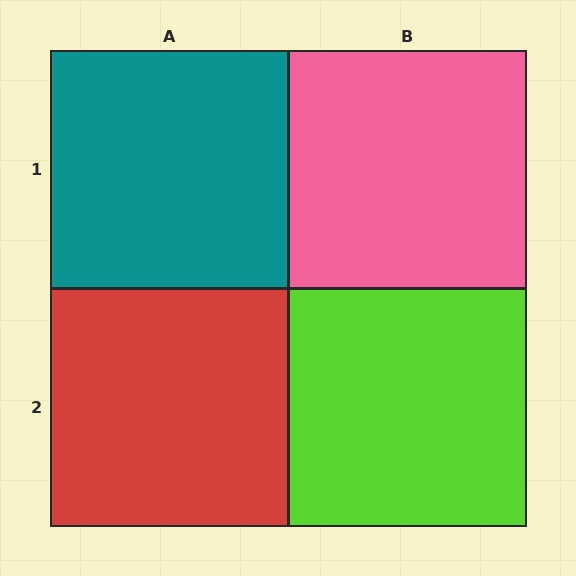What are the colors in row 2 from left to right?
Red, lime.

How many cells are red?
1 cell is red.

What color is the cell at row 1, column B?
Pink.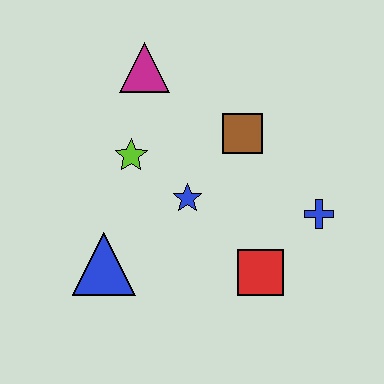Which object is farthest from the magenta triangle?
The red square is farthest from the magenta triangle.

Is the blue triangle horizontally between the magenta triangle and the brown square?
No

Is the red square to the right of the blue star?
Yes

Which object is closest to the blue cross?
The red square is closest to the blue cross.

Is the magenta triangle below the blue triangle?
No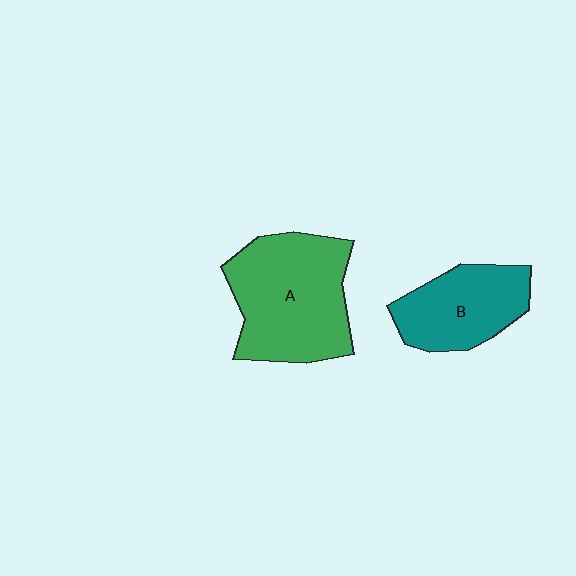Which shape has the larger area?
Shape A (green).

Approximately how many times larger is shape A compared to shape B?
Approximately 1.5 times.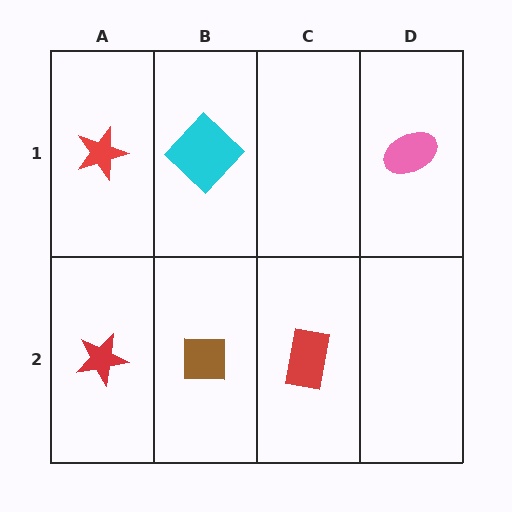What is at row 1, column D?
A pink ellipse.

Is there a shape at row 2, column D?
No, that cell is empty.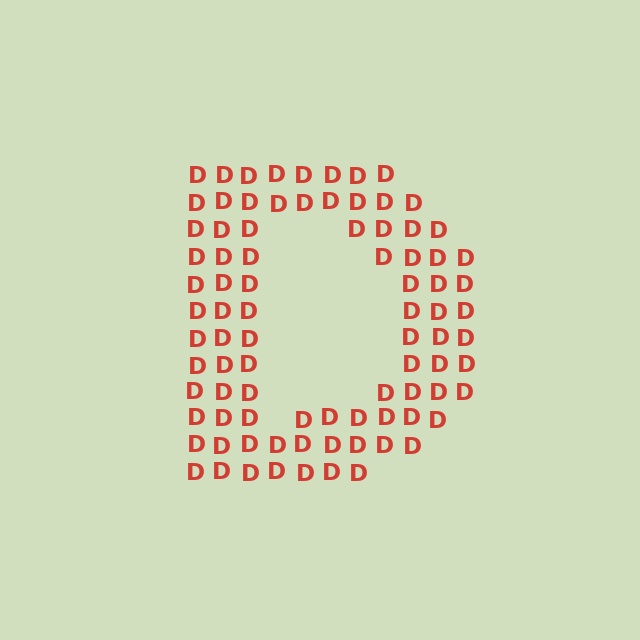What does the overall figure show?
The overall figure shows the letter D.